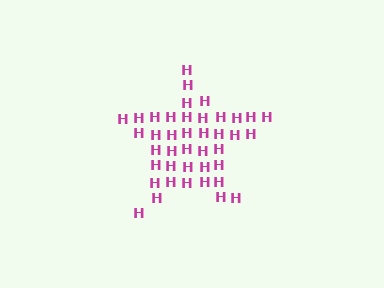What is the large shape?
The large shape is a star.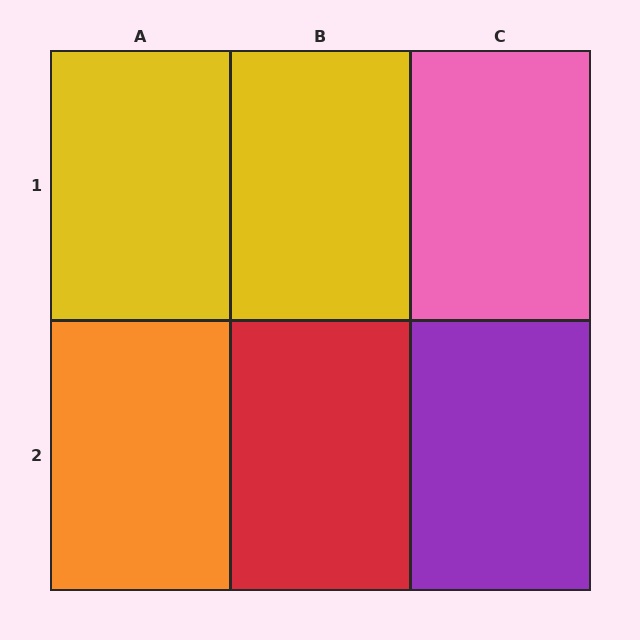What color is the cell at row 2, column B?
Red.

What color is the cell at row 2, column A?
Orange.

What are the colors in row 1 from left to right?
Yellow, yellow, pink.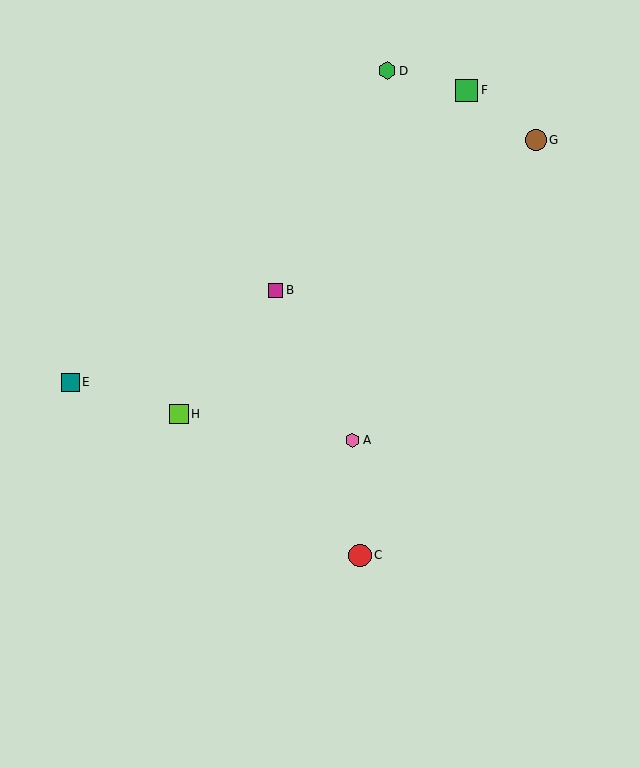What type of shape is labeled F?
Shape F is a green square.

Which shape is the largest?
The red circle (labeled C) is the largest.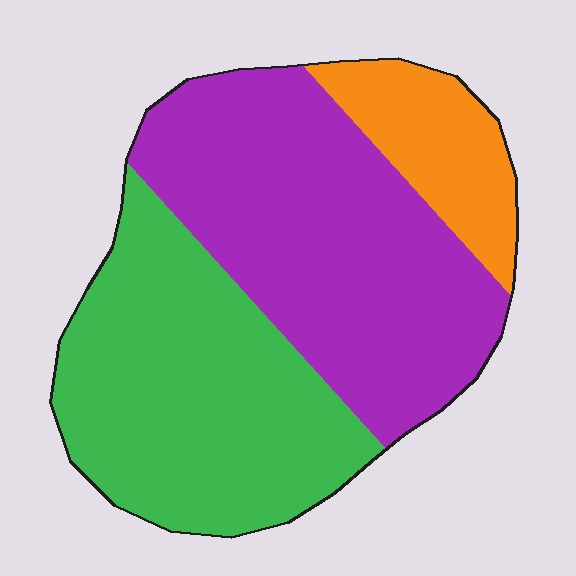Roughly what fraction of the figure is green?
Green takes up about two fifths (2/5) of the figure.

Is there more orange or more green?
Green.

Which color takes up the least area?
Orange, at roughly 15%.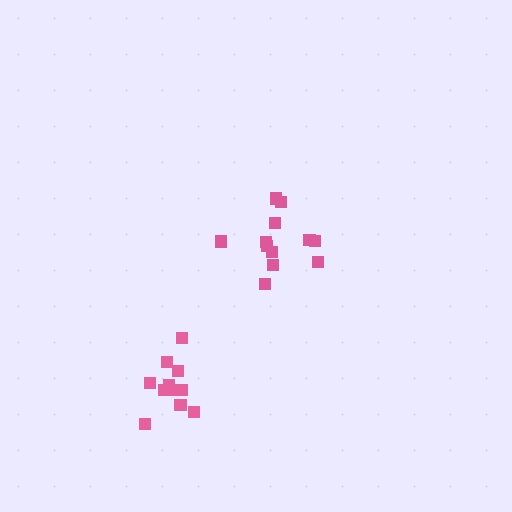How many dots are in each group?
Group 1: 12 dots, Group 2: 12 dots (24 total).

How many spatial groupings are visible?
There are 2 spatial groupings.